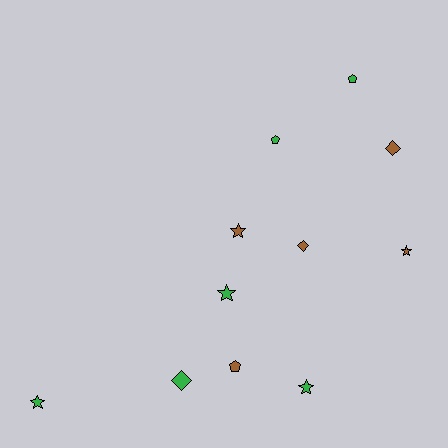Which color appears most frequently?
Green, with 6 objects.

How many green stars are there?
There are 3 green stars.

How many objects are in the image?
There are 11 objects.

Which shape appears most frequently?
Star, with 5 objects.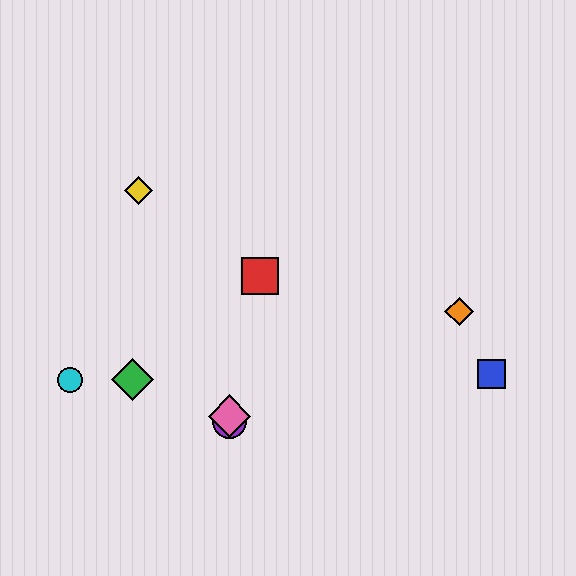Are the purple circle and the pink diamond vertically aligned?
Yes, both are at x≈230.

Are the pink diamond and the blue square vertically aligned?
No, the pink diamond is at x≈230 and the blue square is at x≈492.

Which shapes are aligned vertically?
The purple circle, the pink diamond are aligned vertically.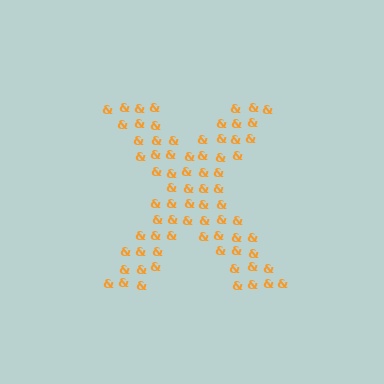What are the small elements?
The small elements are ampersands.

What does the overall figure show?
The overall figure shows the letter X.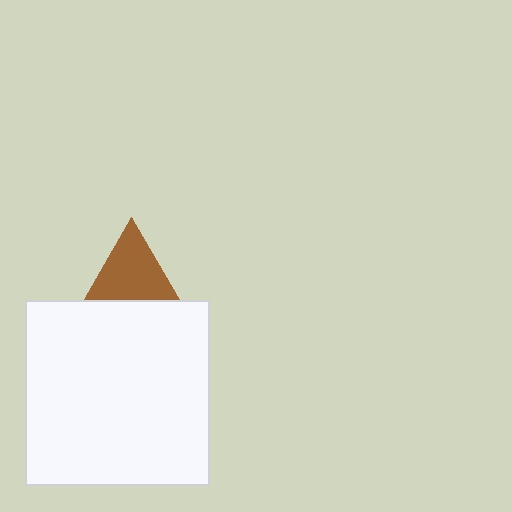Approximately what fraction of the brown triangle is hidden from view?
Roughly 42% of the brown triangle is hidden behind the white square.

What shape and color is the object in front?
The object in front is a white square.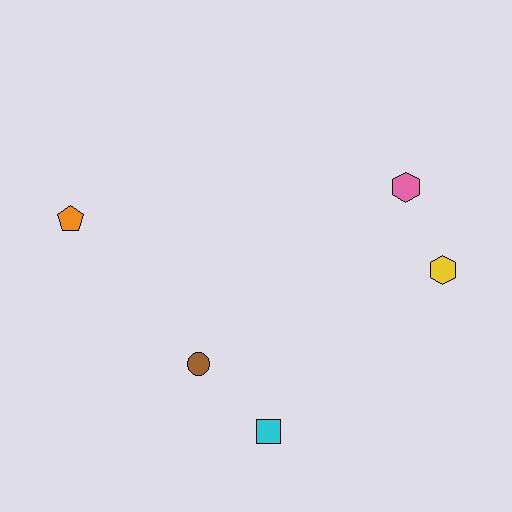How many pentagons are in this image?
There is 1 pentagon.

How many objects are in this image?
There are 5 objects.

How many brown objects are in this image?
There is 1 brown object.